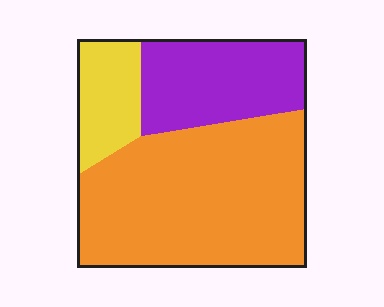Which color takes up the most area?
Orange, at roughly 60%.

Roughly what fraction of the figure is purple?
Purple takes up about one quarter (1/4) of the figure.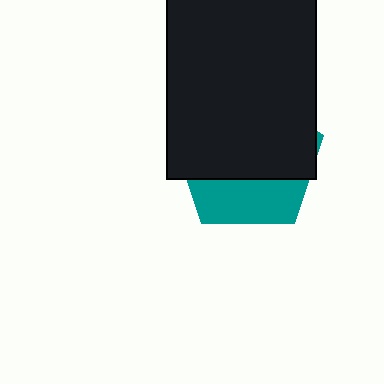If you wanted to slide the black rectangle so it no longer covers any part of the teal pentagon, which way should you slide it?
Slide it up — that is the most direct way to separate the two shapes.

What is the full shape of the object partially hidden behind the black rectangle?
The partially hidden object is a teal pentagon.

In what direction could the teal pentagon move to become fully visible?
The teal pentagon could move down. That would shift it out from behind the black rectangle entirely.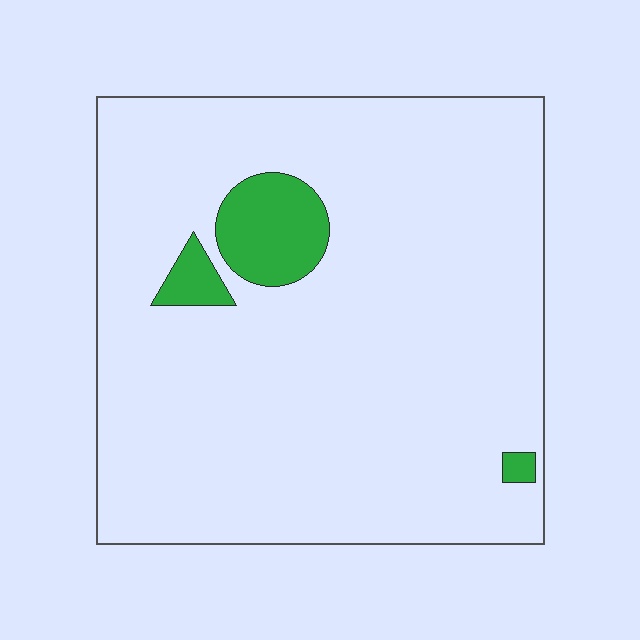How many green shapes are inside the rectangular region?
3.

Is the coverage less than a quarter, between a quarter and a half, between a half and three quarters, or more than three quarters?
Less than a quarter.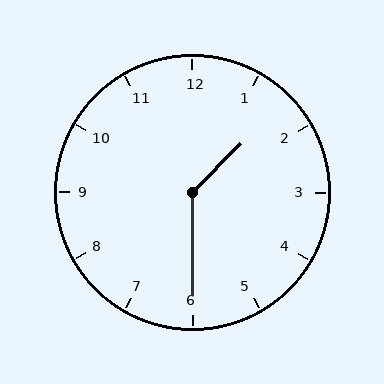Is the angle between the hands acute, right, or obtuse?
It is obtuse.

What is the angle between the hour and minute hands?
Approximately 135 degrees.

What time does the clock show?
1:30.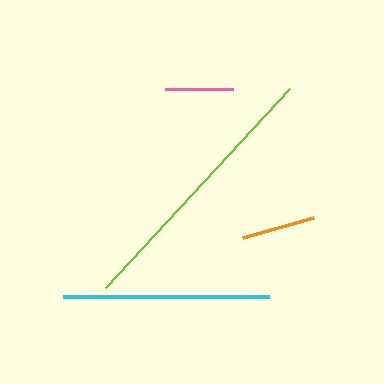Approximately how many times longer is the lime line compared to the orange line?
The lime line is approximately 3.7 times the length of the orange line.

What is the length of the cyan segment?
The cyan segment is approximately 205 pixels long.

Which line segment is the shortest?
The pink line is the shortest at approximately 68 pixels.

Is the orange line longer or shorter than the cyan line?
The cyan line is longer than the orange line.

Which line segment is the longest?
The lime line is the longest at approximately 270 pixels.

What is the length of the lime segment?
The lime segment is approximately 270 pixels long.